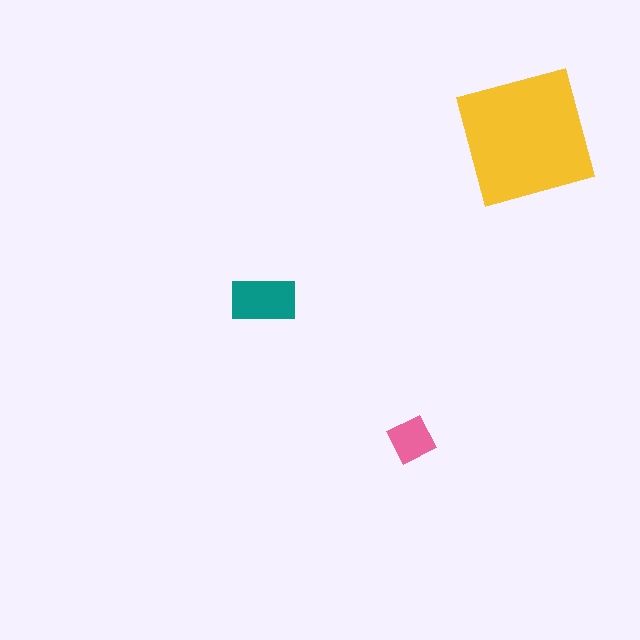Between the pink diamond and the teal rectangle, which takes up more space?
The teal rectangle.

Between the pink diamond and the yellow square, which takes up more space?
The yellow square.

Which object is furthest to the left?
The teal rectangle is leftmost.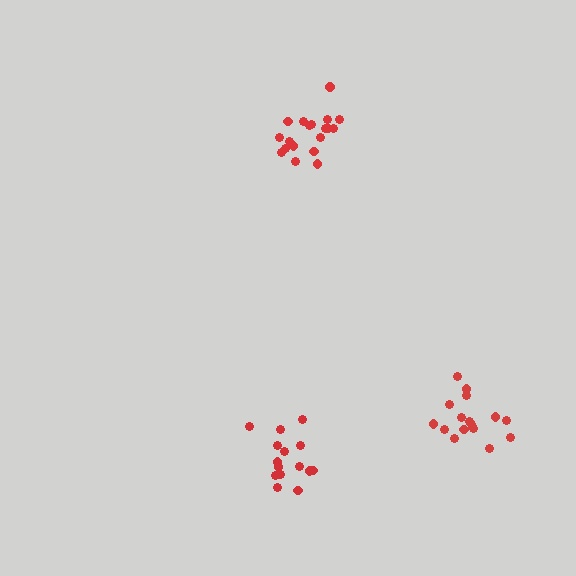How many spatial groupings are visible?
There are 3 spatial groupings.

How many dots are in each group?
Group 1: 15 dots, Group 2: 19 dots, Group 3: 16 dots (50 total).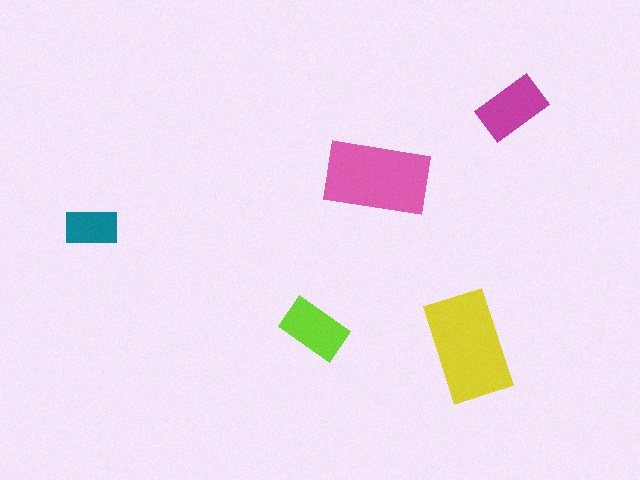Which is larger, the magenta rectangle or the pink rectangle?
The pink one.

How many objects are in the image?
There are 5 objects in the image.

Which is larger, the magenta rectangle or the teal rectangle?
The magenta one.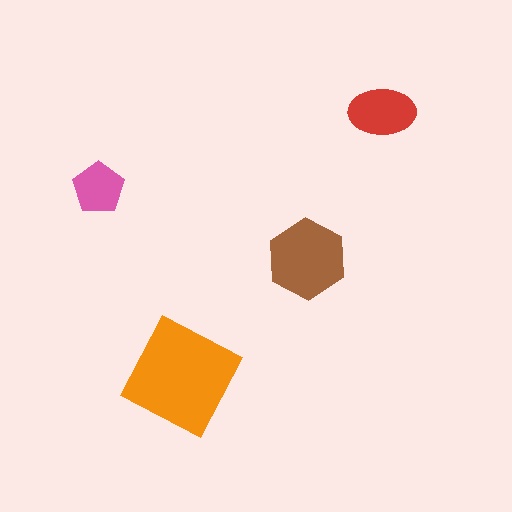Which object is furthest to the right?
The red ellipse is rightmost.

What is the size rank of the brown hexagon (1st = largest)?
2nd.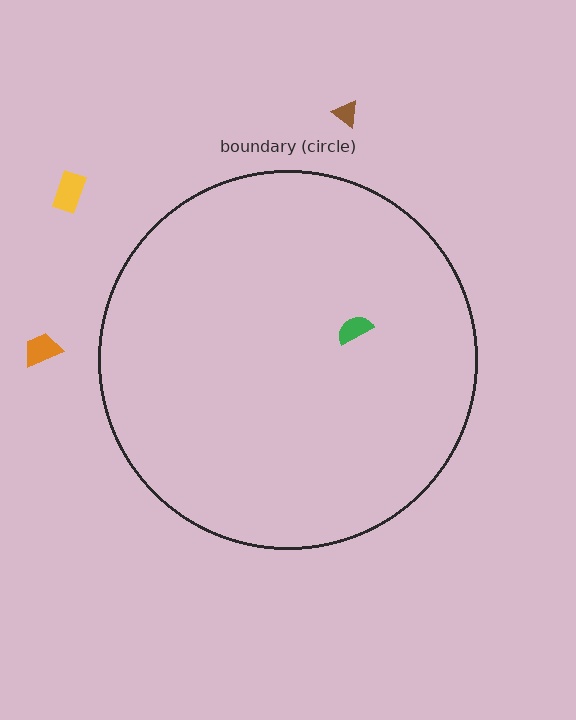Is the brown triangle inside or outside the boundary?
Outside.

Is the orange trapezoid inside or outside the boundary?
Outside.